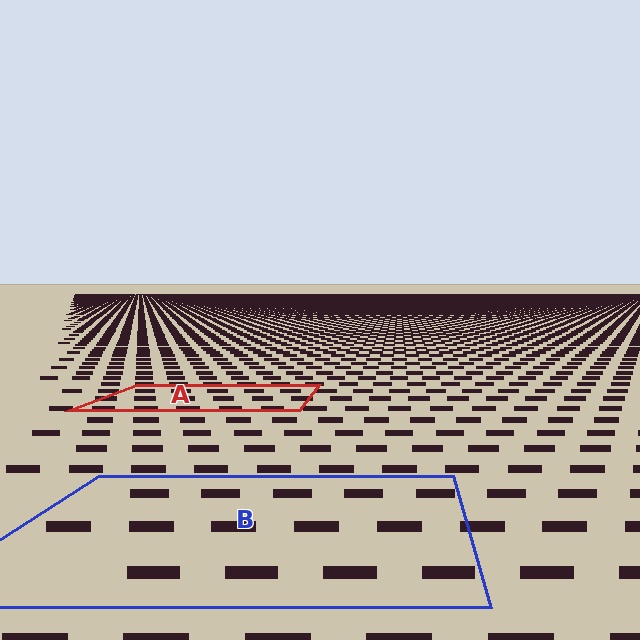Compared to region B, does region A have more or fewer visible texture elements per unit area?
Region A has more texture elements per unit area — they are packed more densely because it is farther away.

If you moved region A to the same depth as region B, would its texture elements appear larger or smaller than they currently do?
They would appear larger. At a closer depth, the same texture elements are projected at a bigger on-screen size.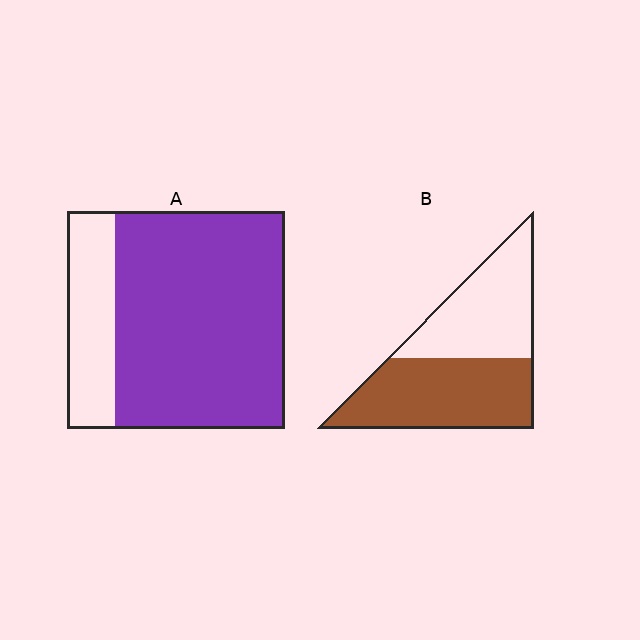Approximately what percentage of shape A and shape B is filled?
A is approximately 80% and B is approximately 55%.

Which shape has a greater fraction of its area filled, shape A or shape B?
Shape A.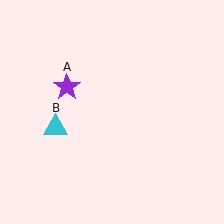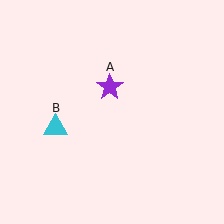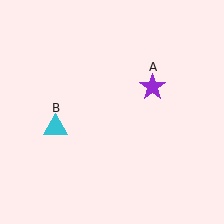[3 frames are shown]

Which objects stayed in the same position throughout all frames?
Cyan triangle (object B) remained stationary.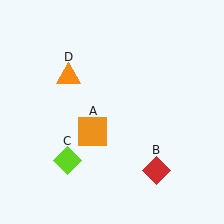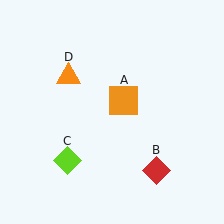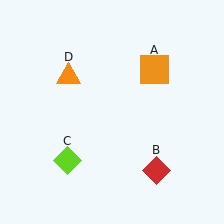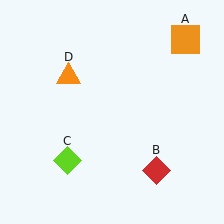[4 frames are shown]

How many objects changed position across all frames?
1 object changed position: orange square (object A).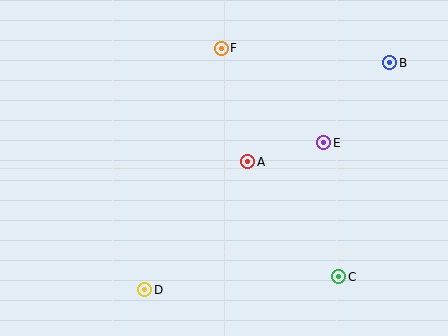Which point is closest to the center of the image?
Point A at (248, 162) is closest to the center.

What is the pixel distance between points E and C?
The distance between E and C is 135 pixels.